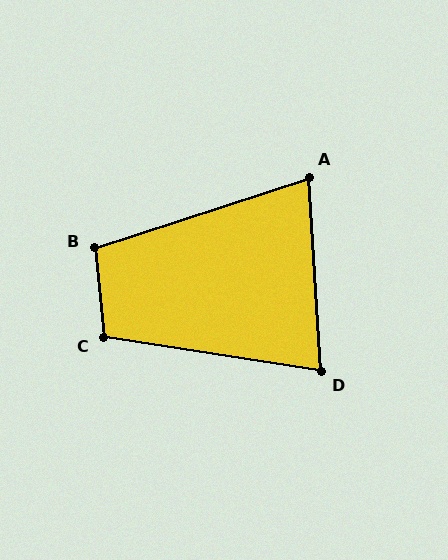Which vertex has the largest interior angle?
C, at approximately 104 degrees.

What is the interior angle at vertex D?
Approximately 78 degrees (acute).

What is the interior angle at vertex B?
Approximately 102 degrees (obtuse).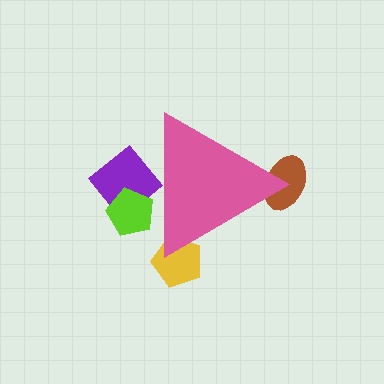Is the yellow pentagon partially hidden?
Yes, the yellow pentagon is partially hidden behind the pink triangle.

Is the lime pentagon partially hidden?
Yes, the lime pentagon is partially hidden behind the pink triangle.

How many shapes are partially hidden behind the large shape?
4 shapes are partially hidden.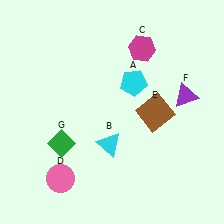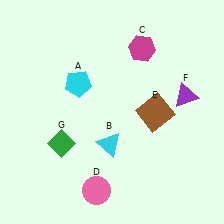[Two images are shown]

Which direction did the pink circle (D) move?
The pink circle (D) moved right.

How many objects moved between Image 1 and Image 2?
2 objects moved between the two images.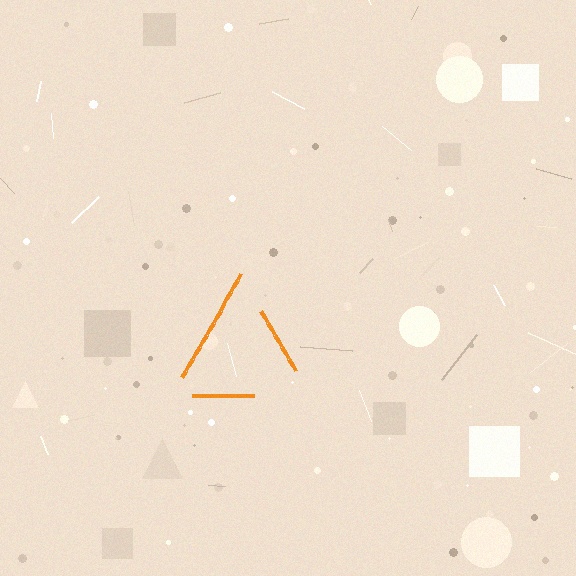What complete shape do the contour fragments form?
The contour fragments form a triangle.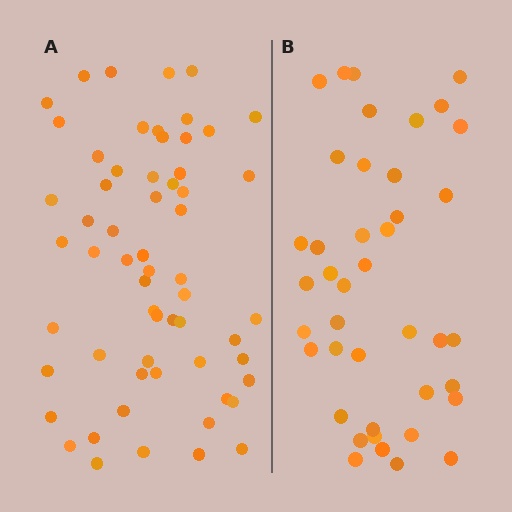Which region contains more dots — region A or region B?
Region A (the left region) has more dots.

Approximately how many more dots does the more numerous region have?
Region A has approximately 20 more dots than region B.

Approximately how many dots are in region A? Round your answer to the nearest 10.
About 60 dots.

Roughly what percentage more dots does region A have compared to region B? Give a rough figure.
About 45% more.